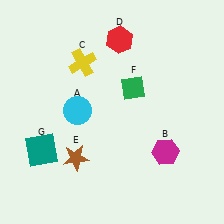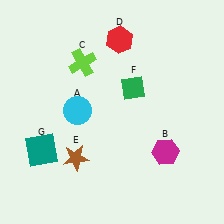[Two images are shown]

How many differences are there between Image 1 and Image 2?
There is 1 difference between the two images.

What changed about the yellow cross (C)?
In Image 1, C is yellow. In Image 2, it changed to lime.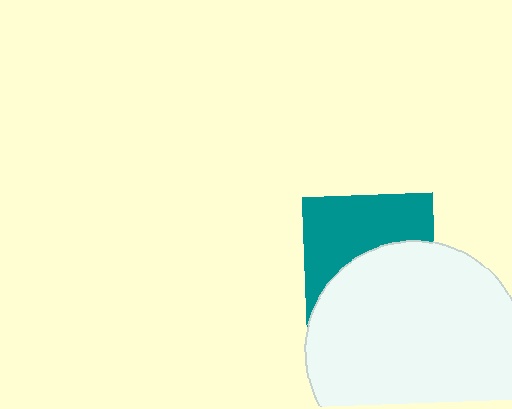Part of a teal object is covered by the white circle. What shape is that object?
It is a square.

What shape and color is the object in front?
The object in front is a white circle.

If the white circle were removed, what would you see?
You would see the complete teal square.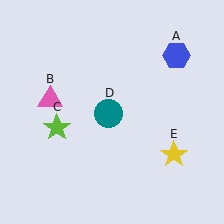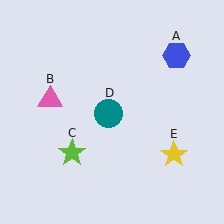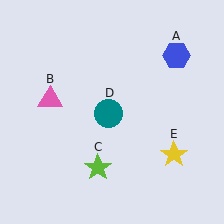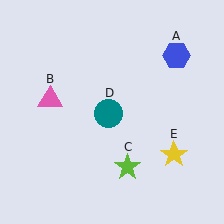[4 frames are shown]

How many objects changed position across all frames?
1 object changed position: lime star (object C).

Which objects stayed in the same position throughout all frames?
Blue hexagon (object A) and pink triangle (object B) and teal circle (object D) and yellow star (object E) remained stationary.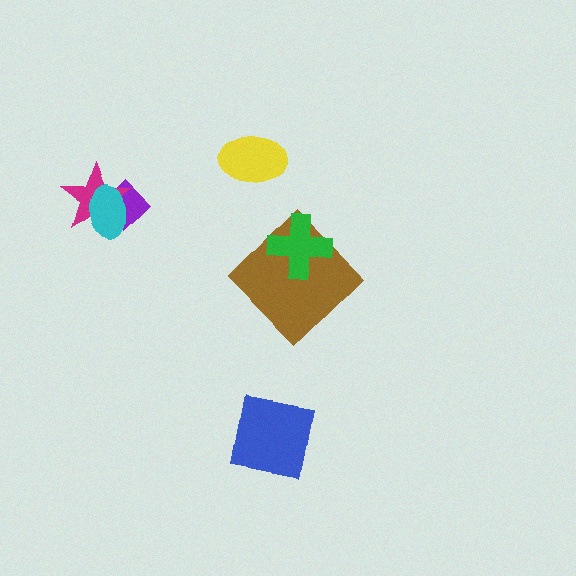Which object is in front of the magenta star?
The cyan ellipse is in front of the magenta star.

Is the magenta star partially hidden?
Yes, it is partially covered by another shape.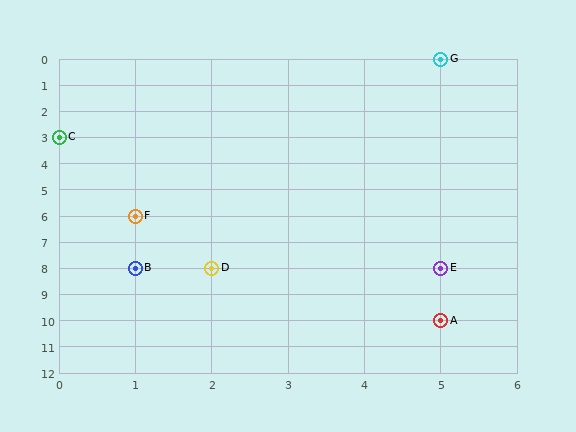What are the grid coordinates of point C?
Point C is at grid coordinates (0, 3).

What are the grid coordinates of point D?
Point D is at grid coordinates (2, 8).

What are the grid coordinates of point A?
Point A is at grid coordinates (5, 10).